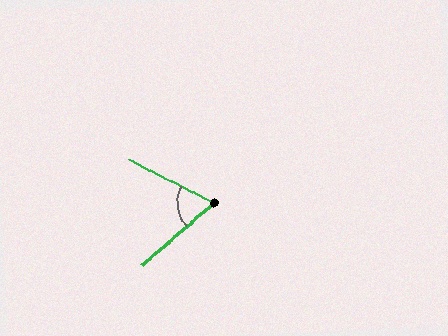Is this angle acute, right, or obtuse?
It is acute.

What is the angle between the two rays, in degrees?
Approximately 68 degrees.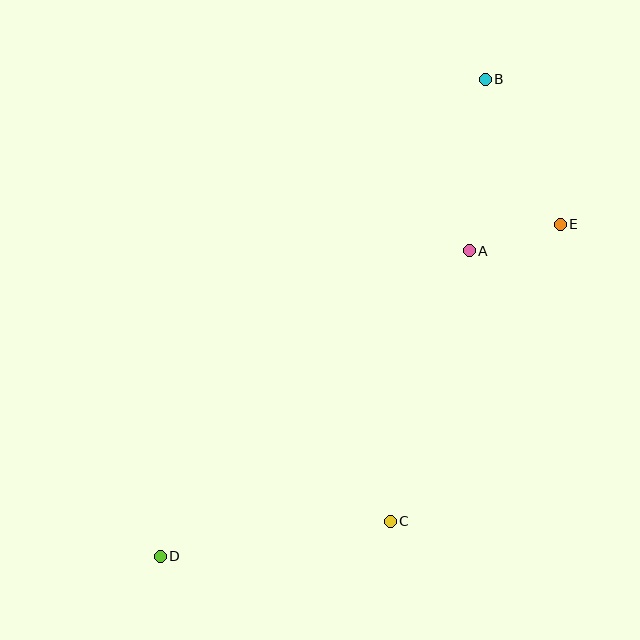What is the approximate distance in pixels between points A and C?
The distance between A and C is approximately 282 pixels.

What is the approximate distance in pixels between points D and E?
The distance between D and E is approximately 520 pixels.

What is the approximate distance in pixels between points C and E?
The distance between C and E is approximately 342 pixels.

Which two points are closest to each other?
Points A and E are closest to each other.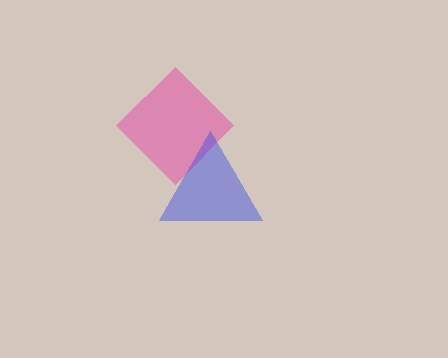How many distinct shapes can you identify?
There are 2 distinct shapes: a pink diamond, a blue triangle.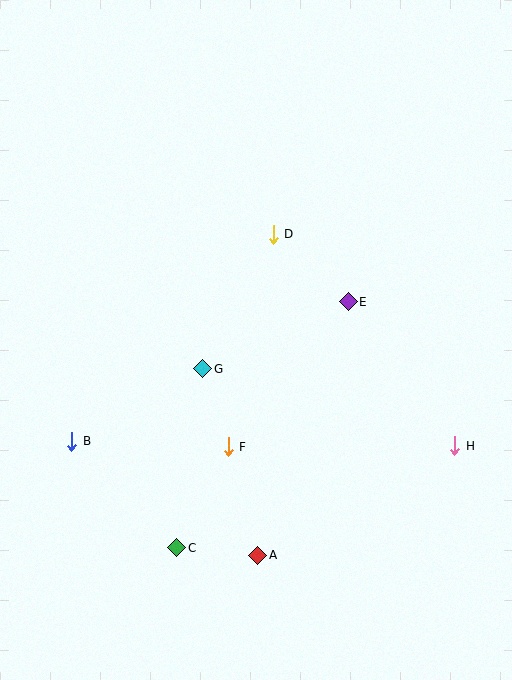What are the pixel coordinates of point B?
Point B is at (72, 441).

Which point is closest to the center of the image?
Point G at (203, 369) is closest to the center.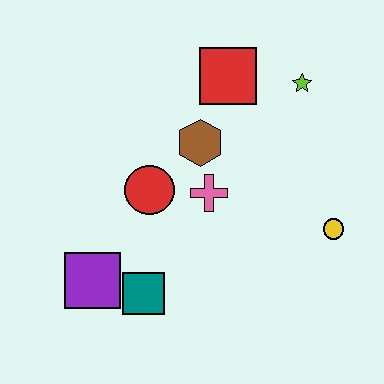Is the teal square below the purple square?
Yes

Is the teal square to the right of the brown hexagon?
No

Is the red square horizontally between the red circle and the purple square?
No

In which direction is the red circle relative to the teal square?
The red circle is above the teal square.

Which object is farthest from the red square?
The purple square is farthest from the red square.